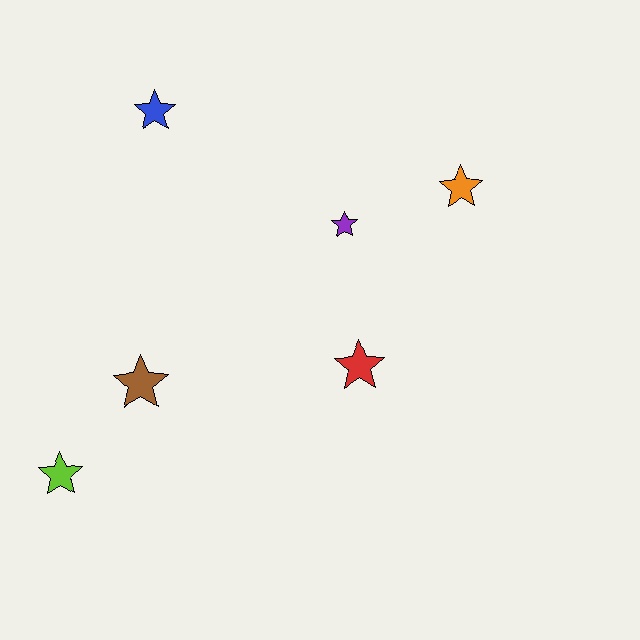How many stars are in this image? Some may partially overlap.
There are 6 stars.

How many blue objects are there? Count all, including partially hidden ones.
There is 1 blue object.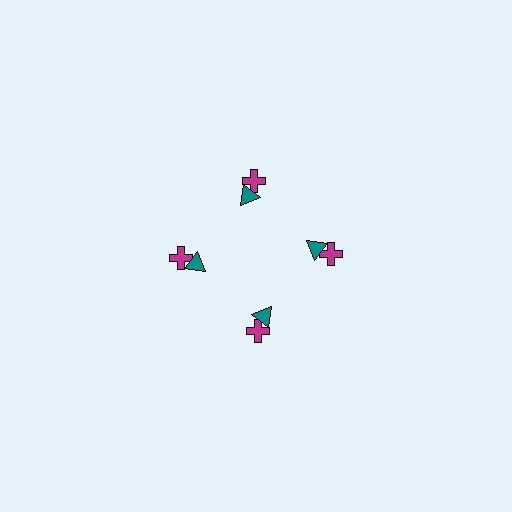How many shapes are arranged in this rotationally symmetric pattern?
There are 8 shapes, arranged in 4 groups of 2.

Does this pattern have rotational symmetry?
Yes, this pattern has 4-fold rotational symmetry. It looks the same after rotating 90 degrees around the center.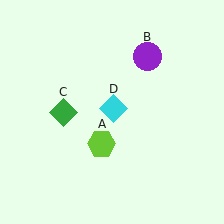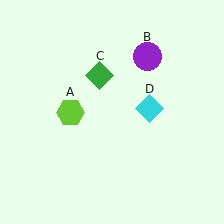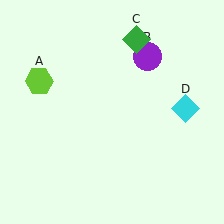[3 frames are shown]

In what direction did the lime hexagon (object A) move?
The lime hexagon (object A) moved up and to the left.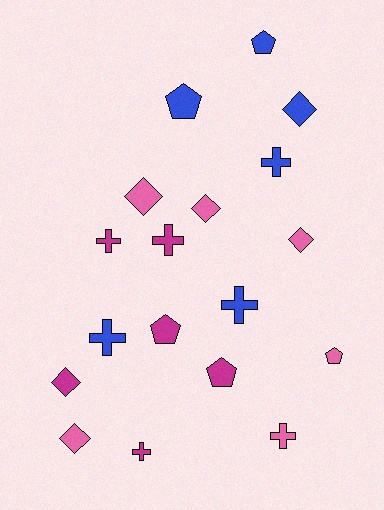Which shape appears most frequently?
Cross, with 7 objects.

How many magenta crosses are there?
There are 3 magenta crosses.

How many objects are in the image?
There are 18 objects.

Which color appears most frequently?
Pink, with 6 objects.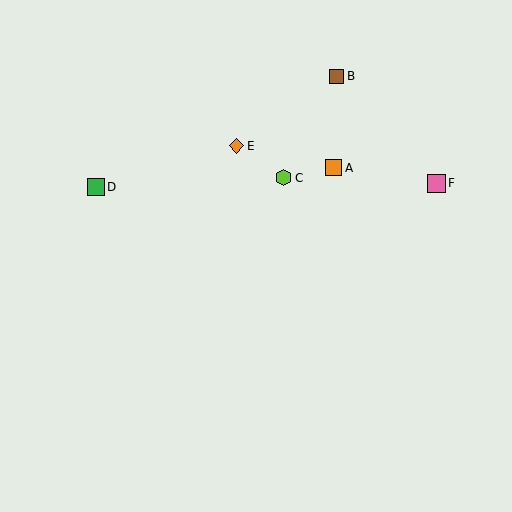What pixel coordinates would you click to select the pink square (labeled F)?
Click at (437, 183) to select the pink square F.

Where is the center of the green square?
The center of the green square is at (96, 187).